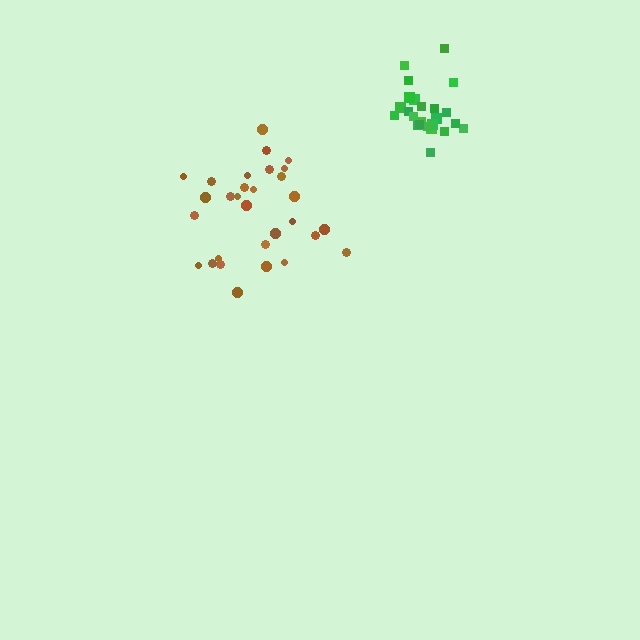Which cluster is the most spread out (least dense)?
Brown.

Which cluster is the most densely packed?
Green.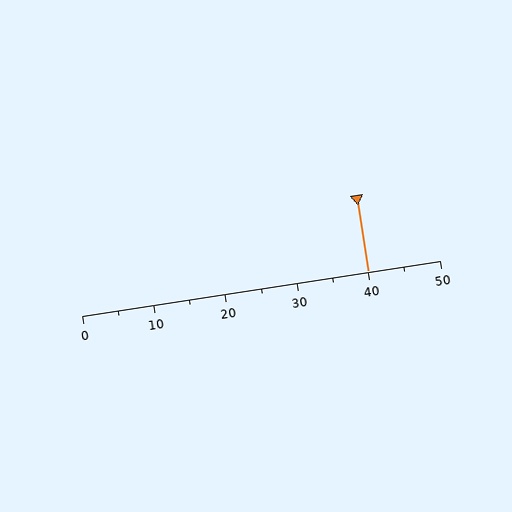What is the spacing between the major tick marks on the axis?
The major ticks are spaced 10 apart.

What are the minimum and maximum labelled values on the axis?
The axis runs from 0 to 50.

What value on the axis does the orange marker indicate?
The marker indicates approximately 40.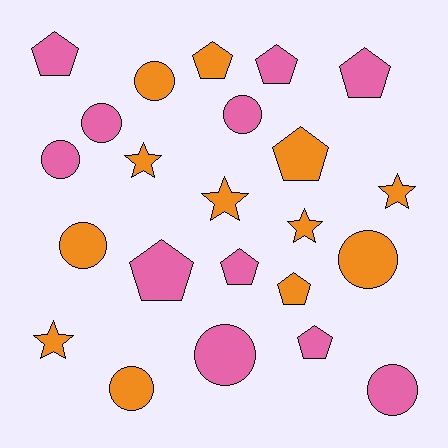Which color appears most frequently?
Orange, with 12 objects.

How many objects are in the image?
There are 23 objects.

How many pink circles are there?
There are 5 pink circles.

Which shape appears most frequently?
Pentagon, with 9 objects.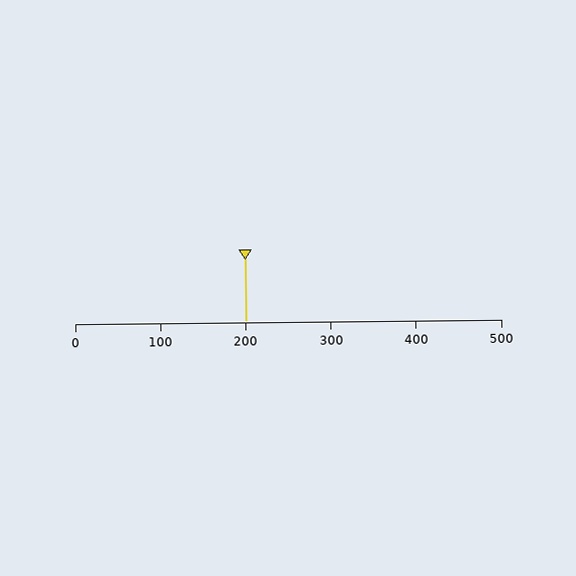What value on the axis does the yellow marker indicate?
The marker indicates approximately 200.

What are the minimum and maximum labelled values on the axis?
The axis runs from 0 to 500.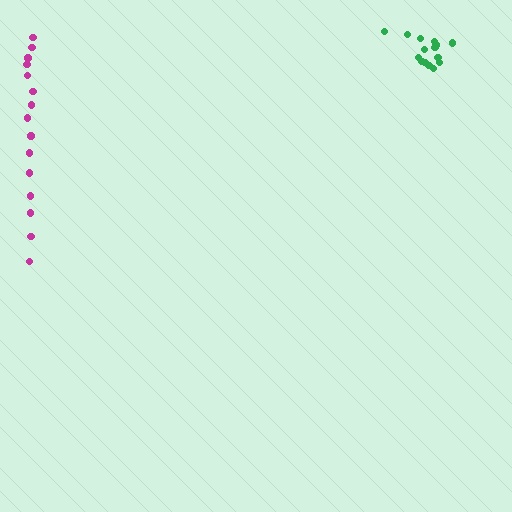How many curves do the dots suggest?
There are 2 distinct paths.